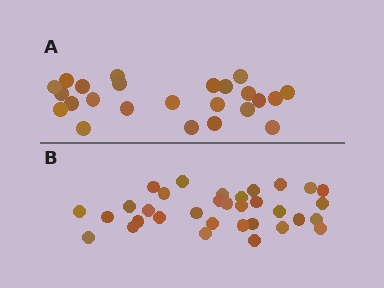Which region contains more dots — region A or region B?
Region B (the bottom region) has more dots.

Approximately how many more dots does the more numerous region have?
Region B has roughly 8 or so more dots than region A.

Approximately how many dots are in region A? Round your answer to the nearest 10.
About 20 dots. (The exact count is 24, which rounds to 20.)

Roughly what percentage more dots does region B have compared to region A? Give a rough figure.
About 40% more.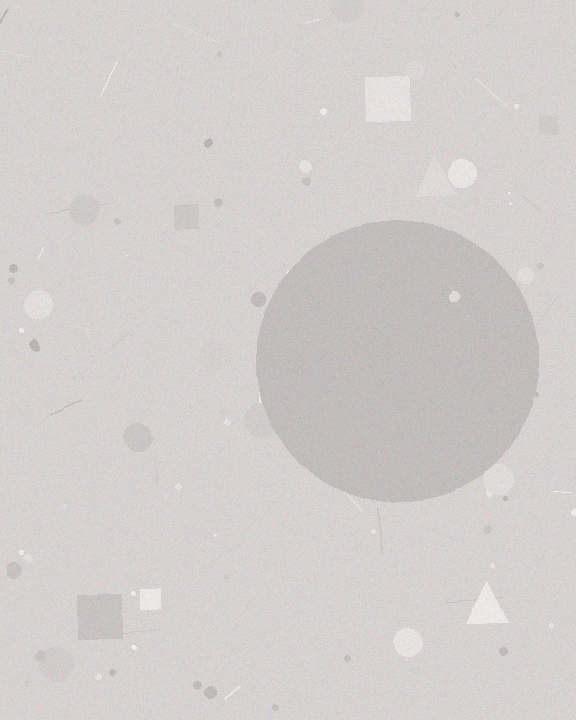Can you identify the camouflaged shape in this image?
The camouflaged shape is a circle.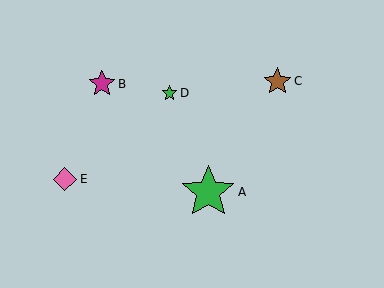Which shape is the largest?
The green star (labeled A) is the largest.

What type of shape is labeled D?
Shape D is a green star.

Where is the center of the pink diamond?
The center of the pink diamond is at (65, 179).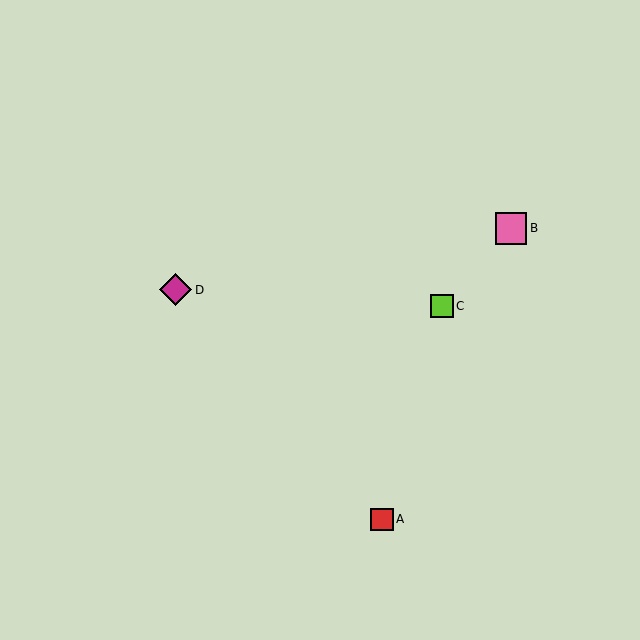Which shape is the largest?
The magenta diamond (labeled D) is the largest.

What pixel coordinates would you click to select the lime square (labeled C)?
Click at (442, 306) to select the lime square C.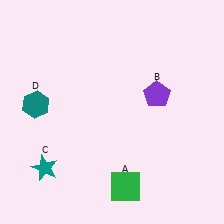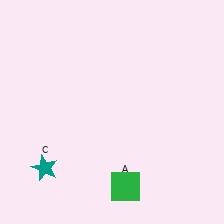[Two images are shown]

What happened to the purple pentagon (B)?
The purple pentagon (B) was removed in Image 2. It was in the top-right area of Image 1.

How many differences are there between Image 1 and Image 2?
There are 2 differences between the two images.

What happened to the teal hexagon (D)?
The teal hexagon (D) was removed in Image 2. It was in the top-left area of Image 1.